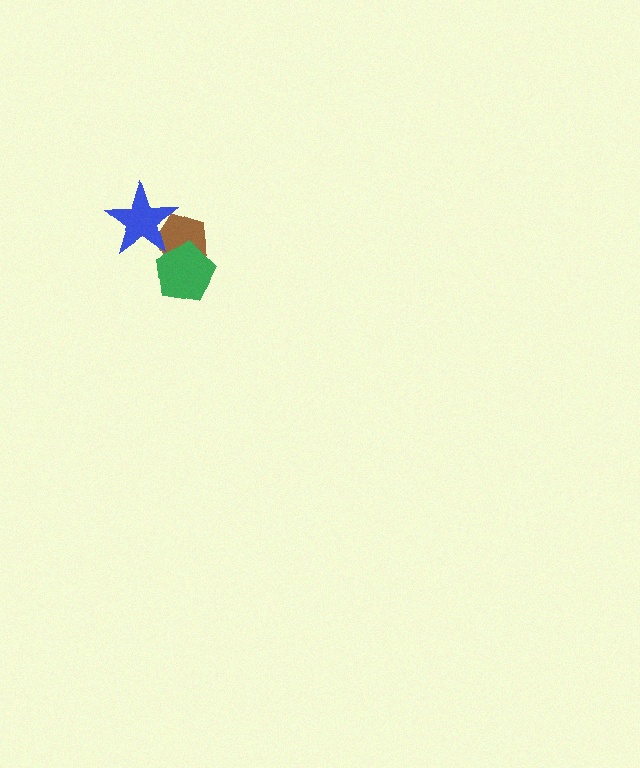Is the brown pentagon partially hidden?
Yes, it is partially covered by another shape.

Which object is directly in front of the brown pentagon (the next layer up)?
The green pentagon is directly in front of the brown pentagon.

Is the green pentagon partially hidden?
No, no other shape covers it.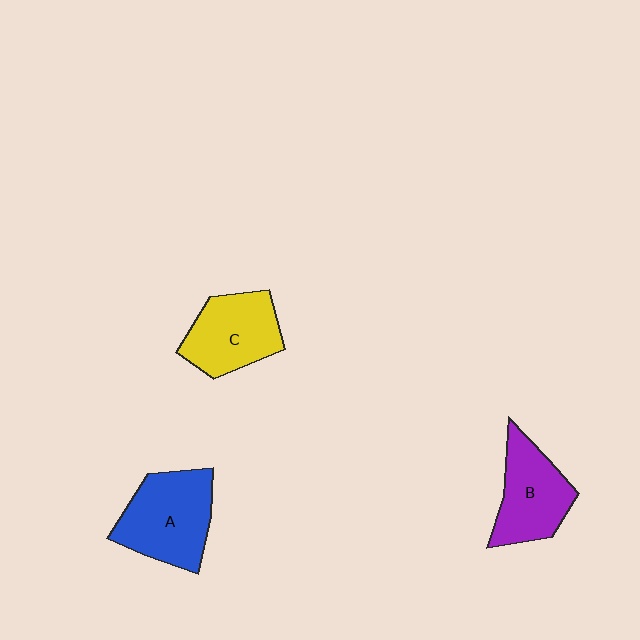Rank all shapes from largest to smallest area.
From largest to smallest: A (blue), C (yellow), B (purple).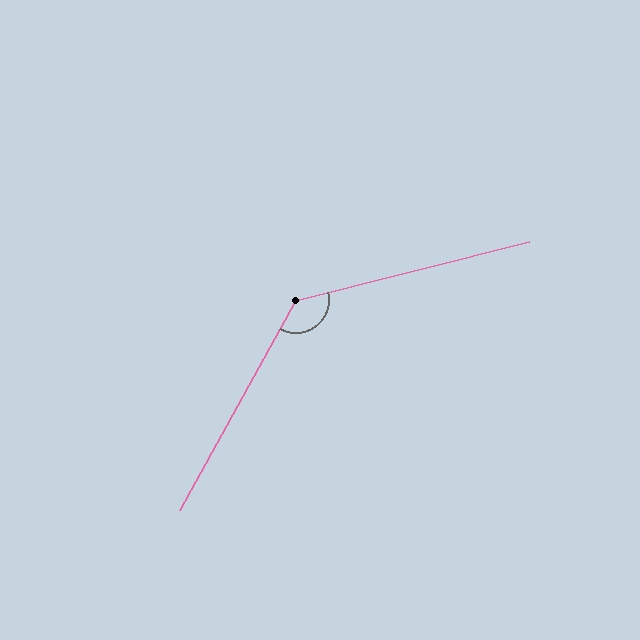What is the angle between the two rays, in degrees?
Approximately 133 degrees.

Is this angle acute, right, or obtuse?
It is obtuse.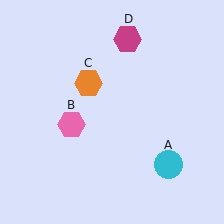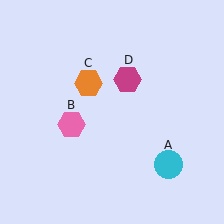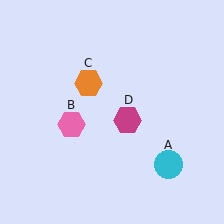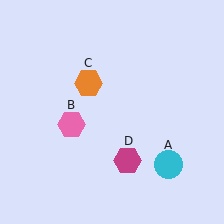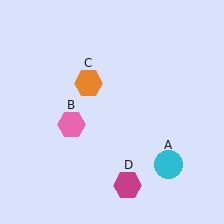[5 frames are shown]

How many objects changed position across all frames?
1 object changed position: magenta hexagon (object D).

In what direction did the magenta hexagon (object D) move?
The magenta hexagon (object D) moved down.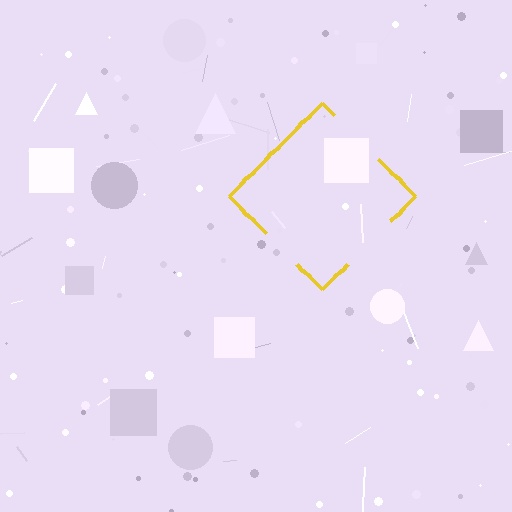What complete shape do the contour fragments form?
The contour fragments form a diamond.